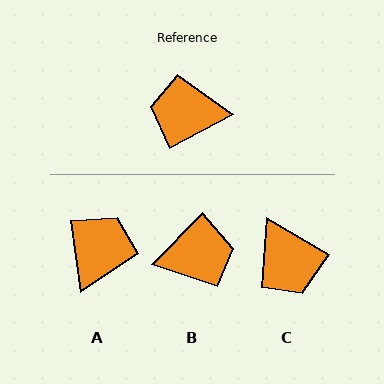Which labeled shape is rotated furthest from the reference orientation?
B, about 163 degrees away.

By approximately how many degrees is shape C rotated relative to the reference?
Approximately 122 degrees counter-clockwise.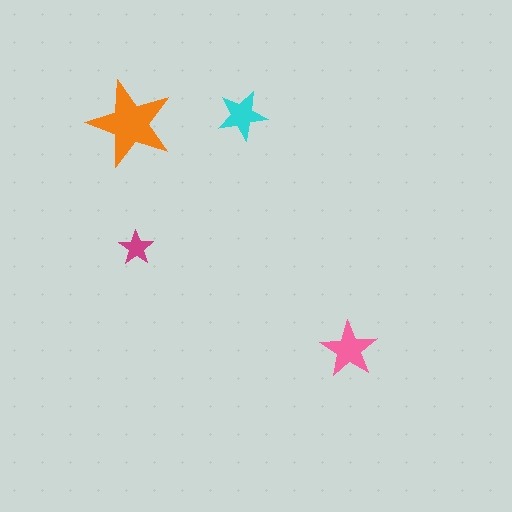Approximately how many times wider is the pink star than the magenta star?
About 1.5 times wider.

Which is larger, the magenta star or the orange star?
The orange one.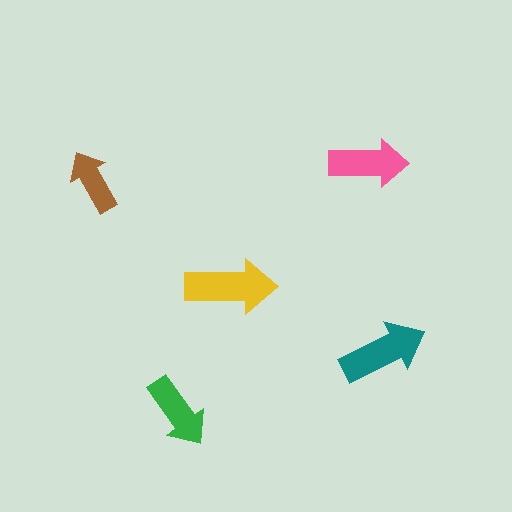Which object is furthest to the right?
The teal arrow is rightmost.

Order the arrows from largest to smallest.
the yellow one, the teal one, the pink one, the green one, the brown one.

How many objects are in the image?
There are 5 objects in the image.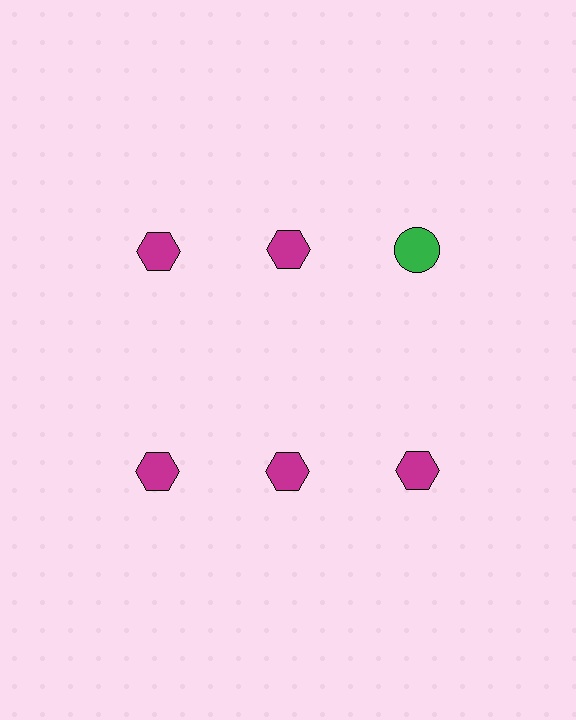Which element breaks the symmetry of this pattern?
The green circle in the top row, center column breaks the symmetry. All other shapes are magenta hexagons.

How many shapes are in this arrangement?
There are 6 shapes arranged in a grid pattern.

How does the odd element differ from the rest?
It differs in both color (green instead of magenta) and shape (circle instead of hexagon).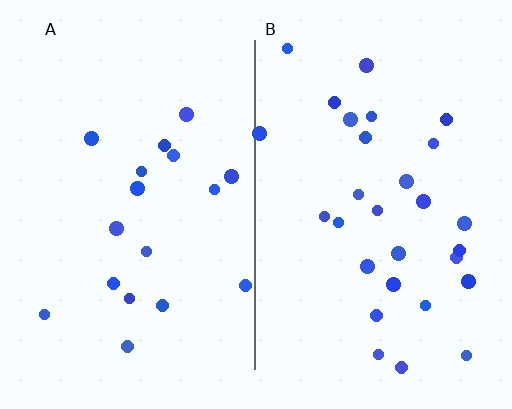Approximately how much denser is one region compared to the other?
Approximately 1.7× — region B over region A.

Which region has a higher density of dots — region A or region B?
B (the right).